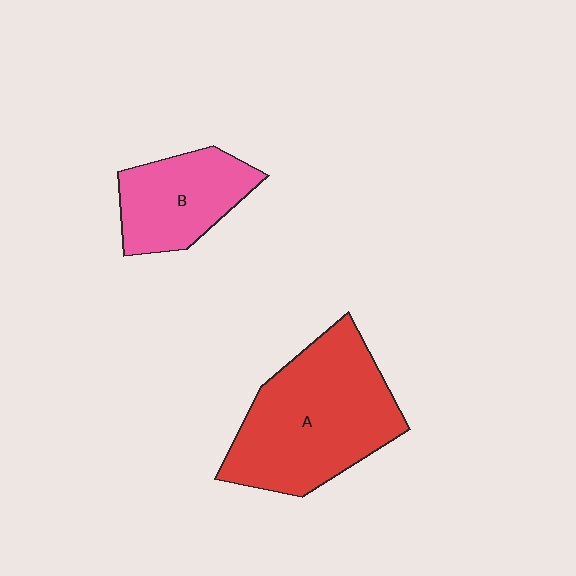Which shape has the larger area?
Shape A (red).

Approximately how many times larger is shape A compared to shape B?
Approximately 1.8 times.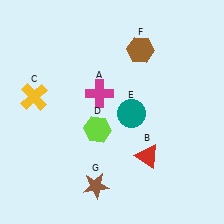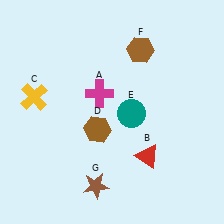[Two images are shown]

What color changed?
The hexagon (D) changed from lime in Image 1 to brown in Image 2.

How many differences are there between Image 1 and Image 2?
There is 1 difference between the two images.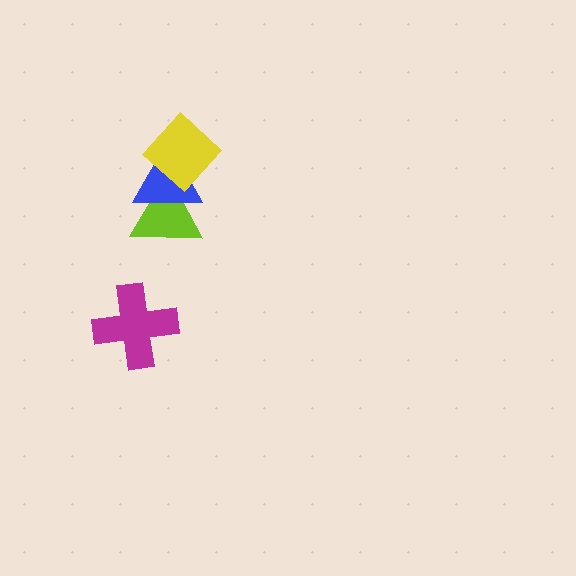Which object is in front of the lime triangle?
The blue triangle is in front of the lime triangle.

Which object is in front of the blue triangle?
The yellow diamond is in front of the blue triangle.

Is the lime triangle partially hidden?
Yes, it is partially covered by another shape.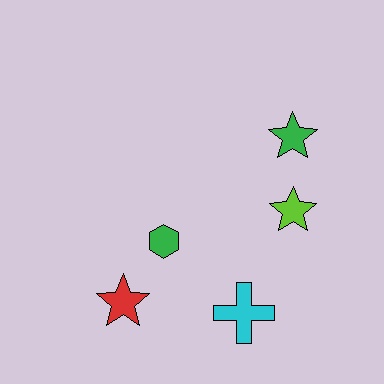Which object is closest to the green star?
The lime star is closest to the green star.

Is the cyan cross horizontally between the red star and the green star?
Yes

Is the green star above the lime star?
Yes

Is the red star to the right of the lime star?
No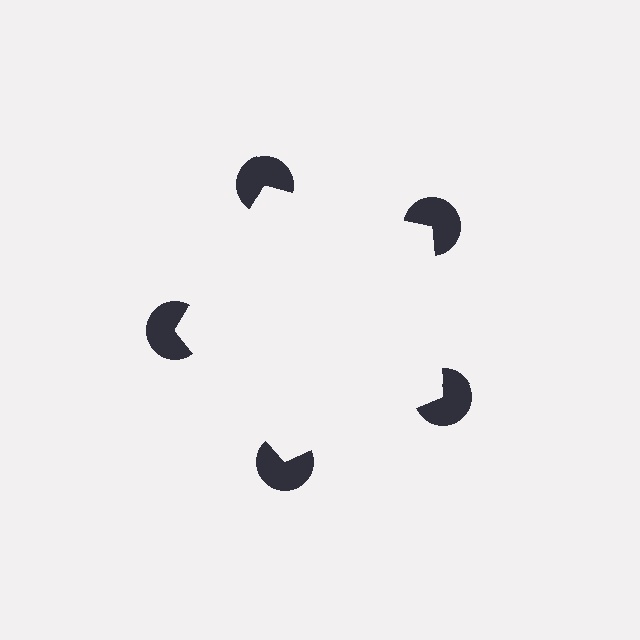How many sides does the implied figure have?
5 sides.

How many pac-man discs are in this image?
There are 5 — one at each vertex of the illusory pentagon.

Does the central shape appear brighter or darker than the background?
It typically appears slightly brighter than the background, even though no actual brightness change is drawn.